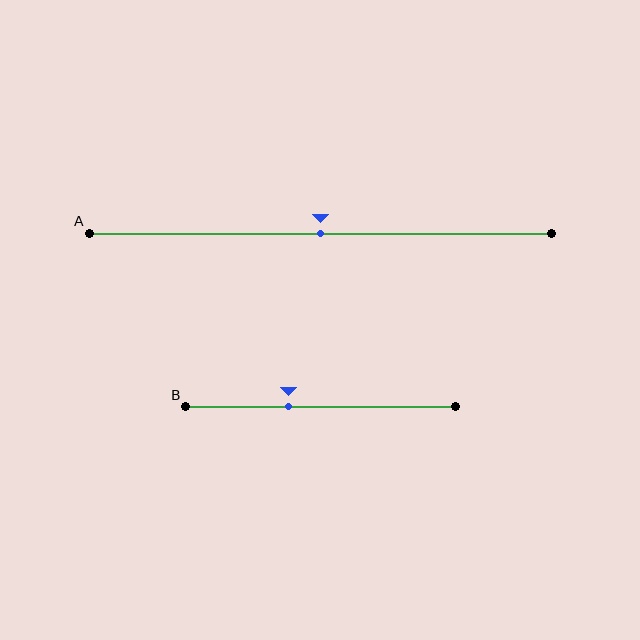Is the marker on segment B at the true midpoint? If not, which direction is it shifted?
No, the marker on segment B is shifted to the left by about 12% of the segment length.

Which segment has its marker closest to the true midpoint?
Segment A has its marker closest to the true midpoint.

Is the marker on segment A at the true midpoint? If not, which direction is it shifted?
Yes, the marker on segment A is at the true midpoint.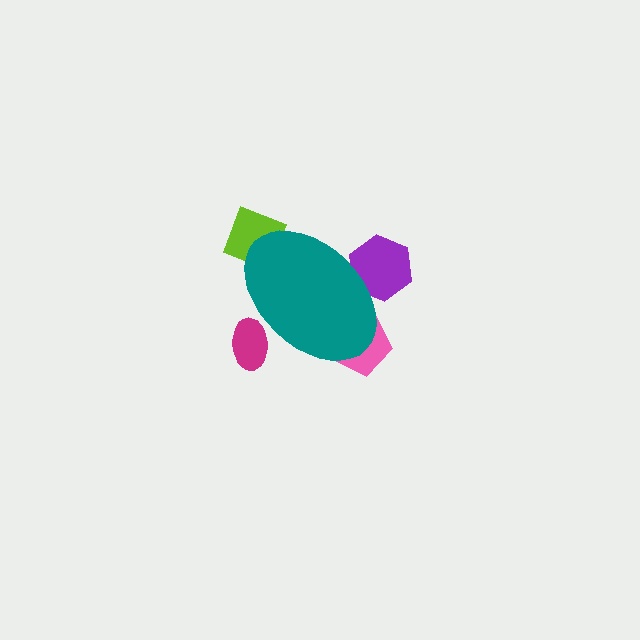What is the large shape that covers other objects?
A teal ellipse.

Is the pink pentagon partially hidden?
Yes, the pink pentagon is partially hidden behind the teal ellipse.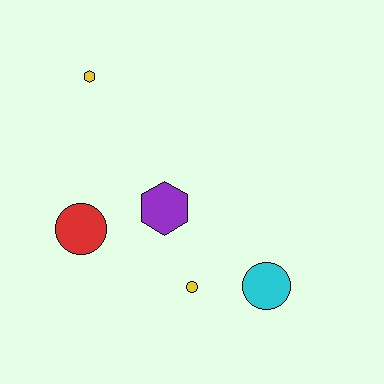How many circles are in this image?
There are 3 circles.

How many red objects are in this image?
There is 1 red object.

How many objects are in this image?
There are 5 objects.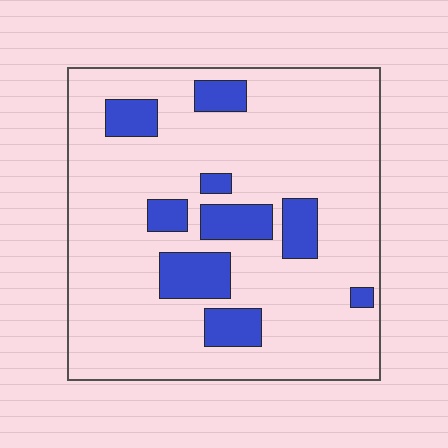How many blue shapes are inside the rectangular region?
9.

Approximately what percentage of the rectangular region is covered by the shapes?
Approximately 15%.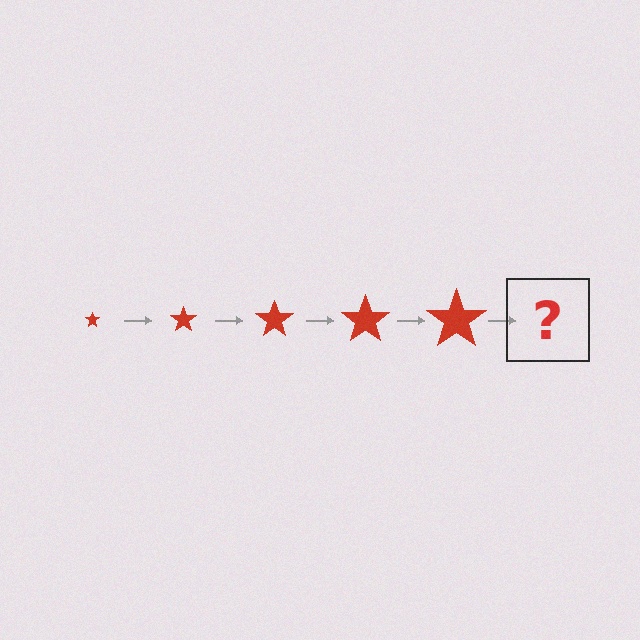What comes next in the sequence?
The next element should be a red star, larger than the previous one.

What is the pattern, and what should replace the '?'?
The pattern is that the star gets progressively larger each step. The '?' should be a red star, larger than the previous one.